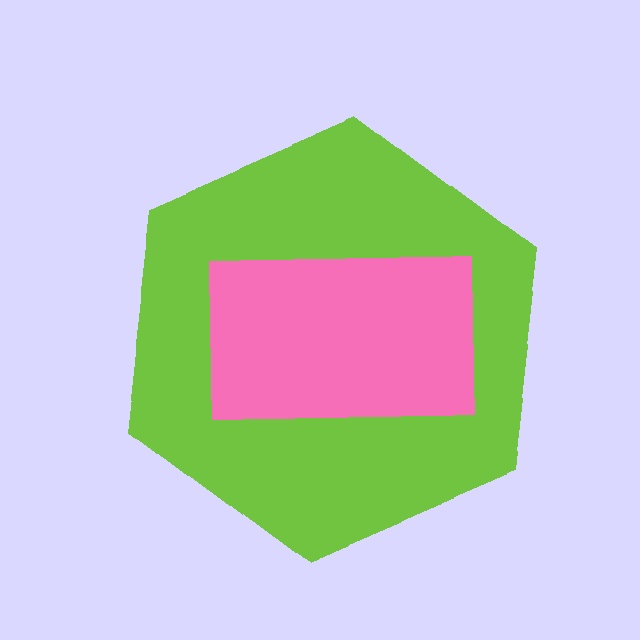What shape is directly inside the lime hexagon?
The pink rectangle.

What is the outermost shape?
The lime hexagon.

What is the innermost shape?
The pink rectangle.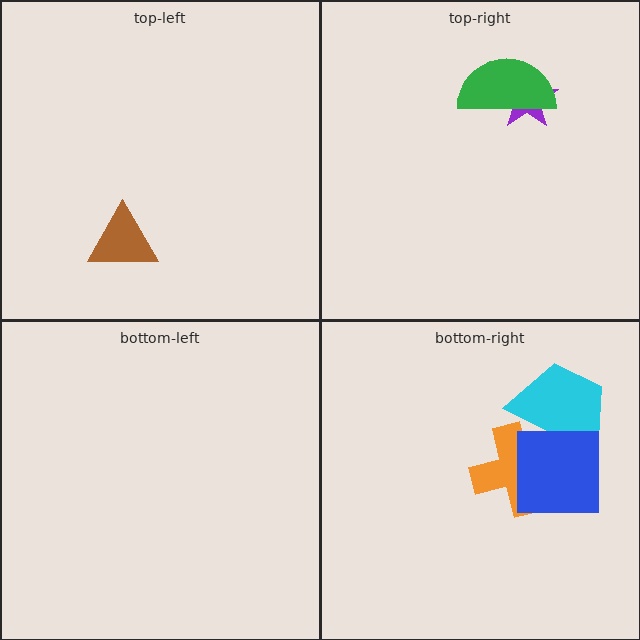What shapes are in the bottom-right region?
The orange cross, the cyan trapezoid, the blue square.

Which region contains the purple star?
The top-right region.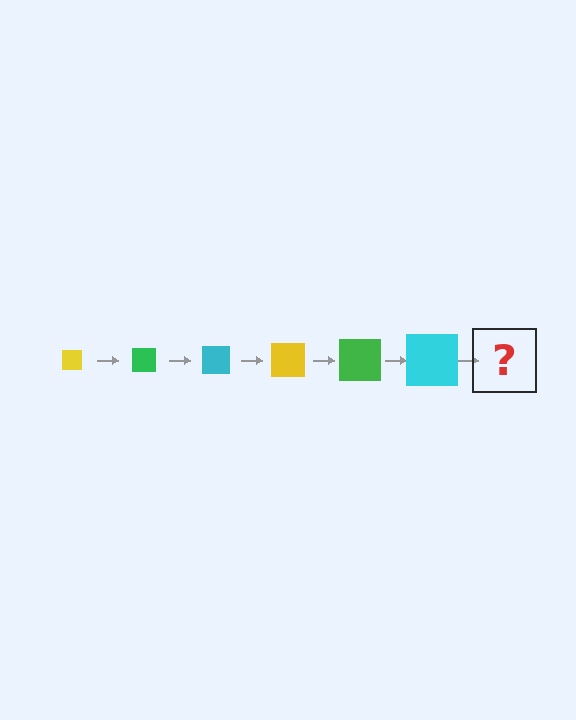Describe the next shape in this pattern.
It should be a yellow square, larger than the previous one.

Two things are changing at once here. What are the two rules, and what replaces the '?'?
The two rules are that the square grows larger each step and the color cycles through yellow, green, and cyan. The '?' should be a yellow square, larger than the previous one.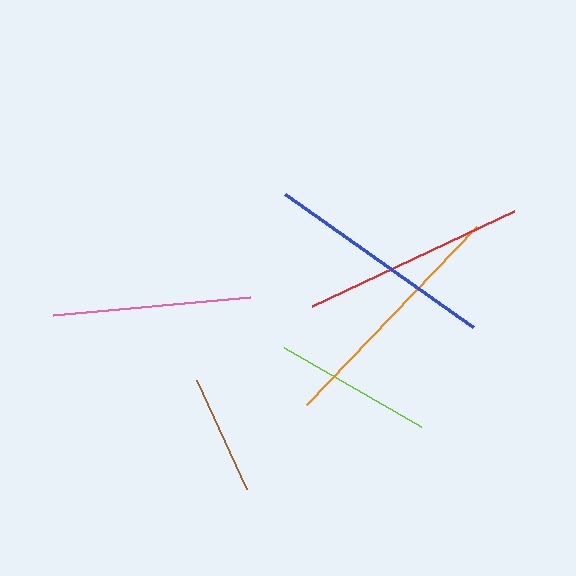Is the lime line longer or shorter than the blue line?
The blue line is longer than the lime line.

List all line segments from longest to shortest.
From longest to shortest: orange, blue, red, pink, lime, brown.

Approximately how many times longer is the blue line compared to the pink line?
The blue line is approximately 1.2 times the length of the pink line.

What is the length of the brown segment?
The brown segment is approximately 119 pixels long.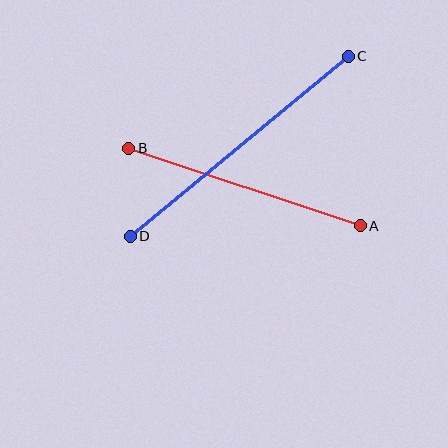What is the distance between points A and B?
The distance is approximately 244 pixels.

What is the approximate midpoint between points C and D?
The midpoint is at approximately (239, 146) pixels.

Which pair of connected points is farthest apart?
Points C and D are farthest apart.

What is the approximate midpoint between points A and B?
The midpoint is at approximately (245, 187) pixels.